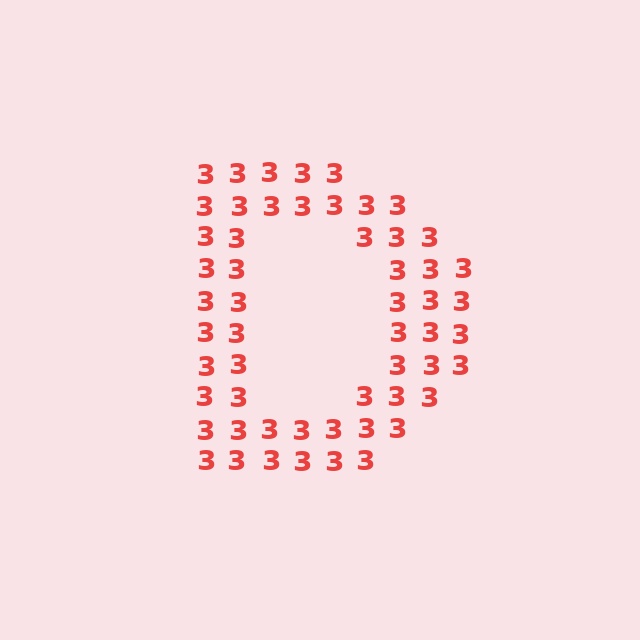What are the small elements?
The small elements are digit 3's.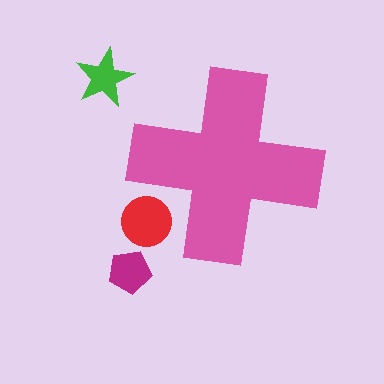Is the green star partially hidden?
No, the green star is fully visible.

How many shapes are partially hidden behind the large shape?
1 shape is partially hidden.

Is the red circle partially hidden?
Yes, the red circle is partially hidden behind the pink cross.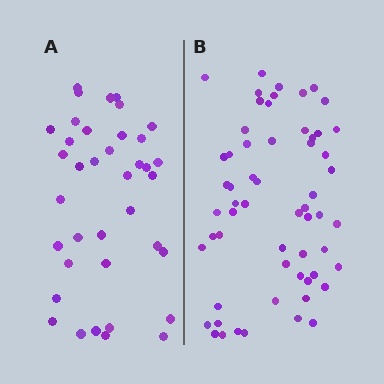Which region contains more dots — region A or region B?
Region B (the right region) has more dots.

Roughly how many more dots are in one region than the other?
Region B has approximately 20 more dots than region A.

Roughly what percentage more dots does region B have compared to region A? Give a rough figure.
About 55% more.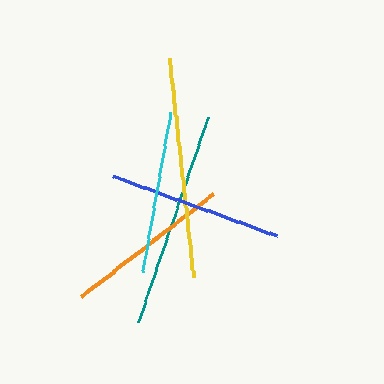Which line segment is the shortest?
The cyan line is the shortest at approximately 162 pixels.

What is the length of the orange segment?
The orange segment is approximately 168 pixels long.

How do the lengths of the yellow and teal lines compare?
The yellow and teal lines are approximately the same length.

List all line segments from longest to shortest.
From longest to shortest: yellow, teal, blue, orange, cyan.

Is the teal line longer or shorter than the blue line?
The teal line is longer than the blue line.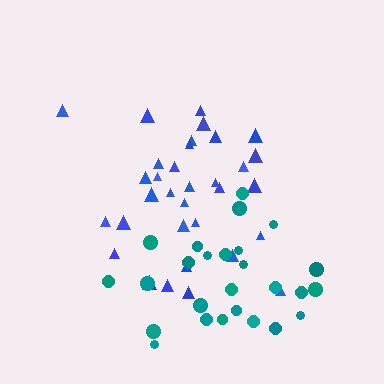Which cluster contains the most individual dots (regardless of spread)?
Blue (33).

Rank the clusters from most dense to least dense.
blue, teal.